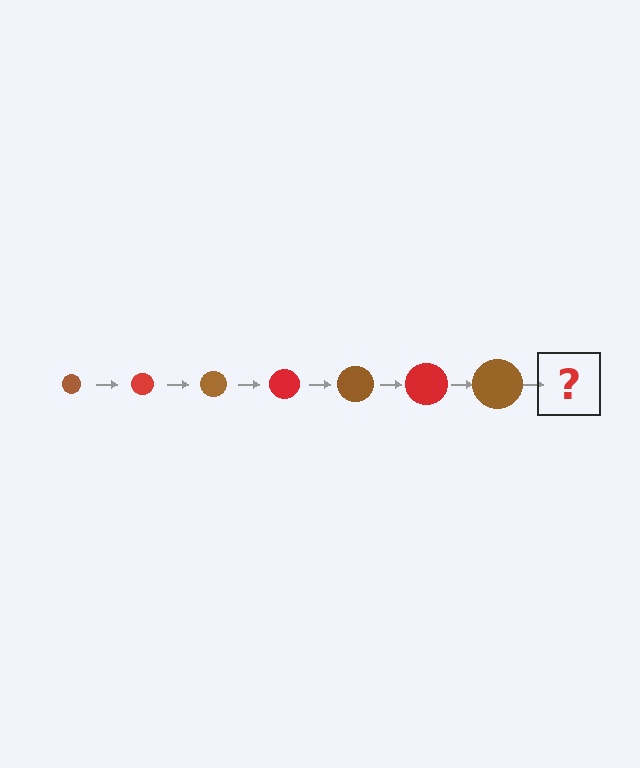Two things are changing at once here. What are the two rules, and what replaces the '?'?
The two rules are that the circle grows larger each step and the color cycles through brown and red. The '?' should be a red circle, larger than the previous one.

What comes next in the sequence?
The next element should be a red circle, larger than the previous one.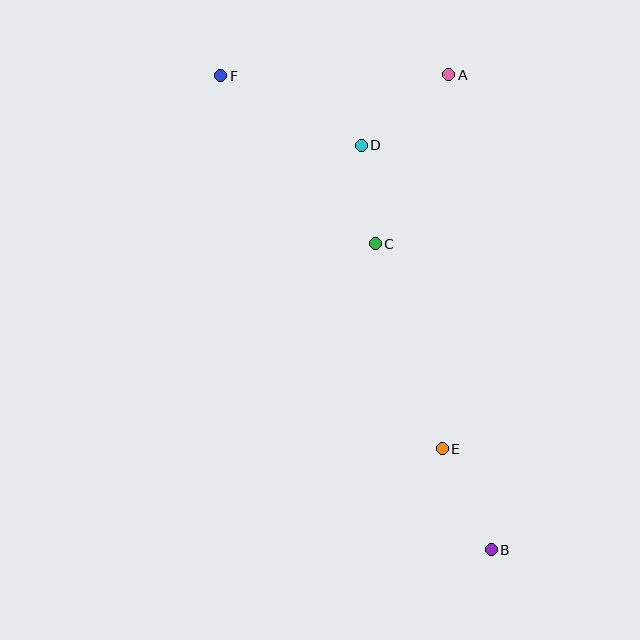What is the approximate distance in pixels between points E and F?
The distance between E and F is approximately 434 pixels.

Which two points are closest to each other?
Points C and D are closest to each other.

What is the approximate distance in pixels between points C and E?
The distance between C and E is approximately 216 pixels.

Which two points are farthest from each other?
Points B and F are farthest from each other.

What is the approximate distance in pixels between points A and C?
The distance between A and C is approximately 184 pixels.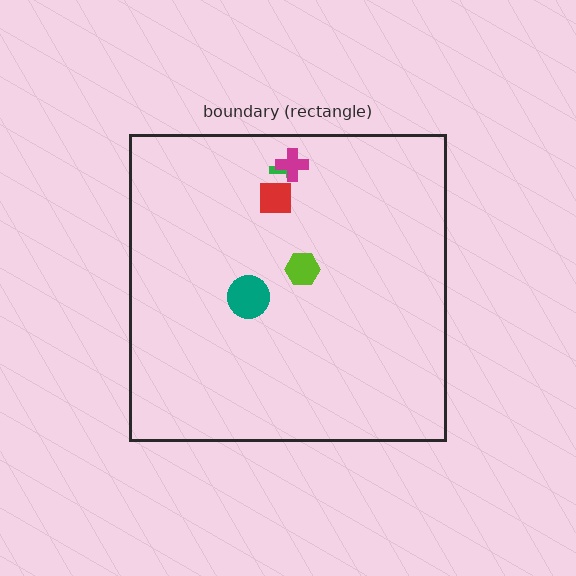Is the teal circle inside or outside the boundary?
Inside.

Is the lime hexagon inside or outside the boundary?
Inside.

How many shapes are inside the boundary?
5 inside, 0 outside.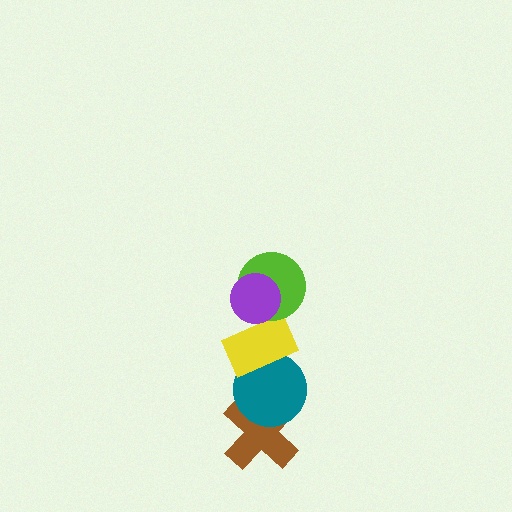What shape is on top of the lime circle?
The purple circle is on top of the lime circle.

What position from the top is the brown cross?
The brown cross is 5th from the top.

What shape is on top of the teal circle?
The yellow rectangle is on top of the teal circle.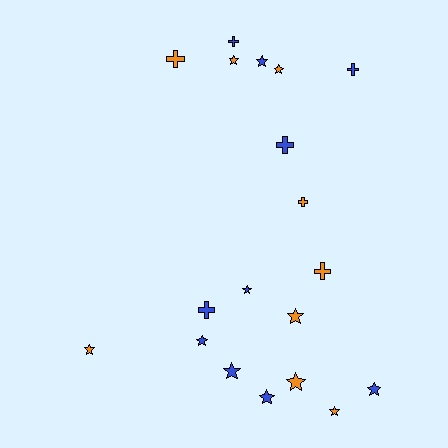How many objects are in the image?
There are 19 objects.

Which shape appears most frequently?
Star, with 12 objects.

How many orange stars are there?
There are 6 orange stars.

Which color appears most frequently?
Blue, with 10 objects.